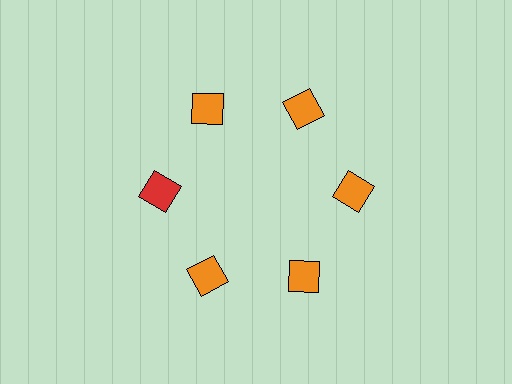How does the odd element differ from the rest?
It has a different color: red instead of orange.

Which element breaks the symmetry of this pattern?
The red square at roughly the 9 o'clock position breaks the symmetry. All other shapes are orange squares.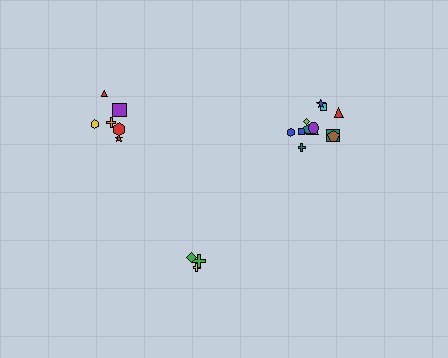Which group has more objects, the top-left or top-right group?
The top-right group.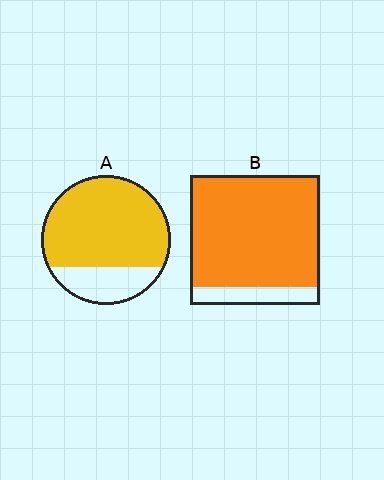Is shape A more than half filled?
Yes.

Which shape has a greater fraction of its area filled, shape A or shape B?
Shape B.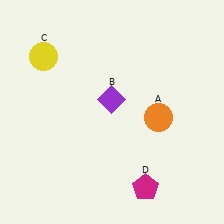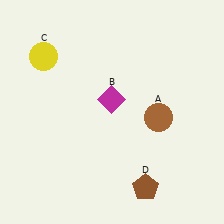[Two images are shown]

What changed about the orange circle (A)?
In Image 1, A is orange. In Image 2, it changed to brown.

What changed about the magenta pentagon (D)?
In Image 1, D is magenta. In Image 2, it changed to brown.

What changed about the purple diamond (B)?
In Image 1, B is purple. In Image 2, it changed to magenta.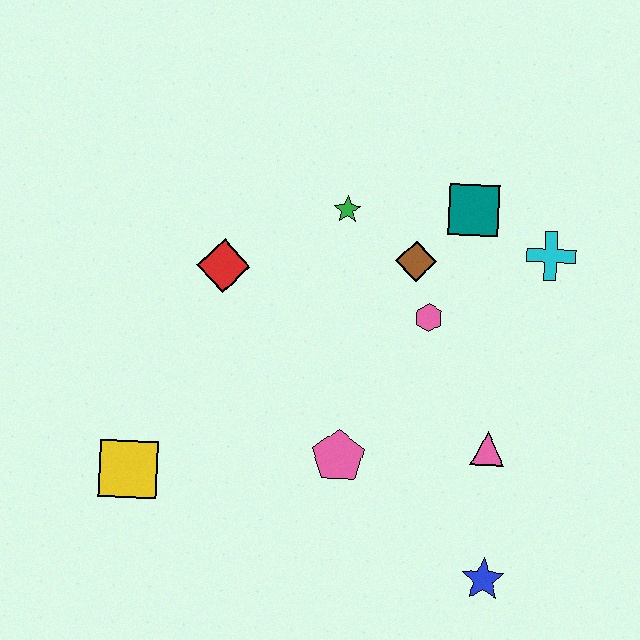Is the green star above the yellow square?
Yes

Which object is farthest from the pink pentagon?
The cyan cross is farthest from the pink pentagon.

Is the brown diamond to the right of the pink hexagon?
No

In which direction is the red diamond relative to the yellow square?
The red diamond is above the yellow square.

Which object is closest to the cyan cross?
The teal square is closest to the cyan cross.